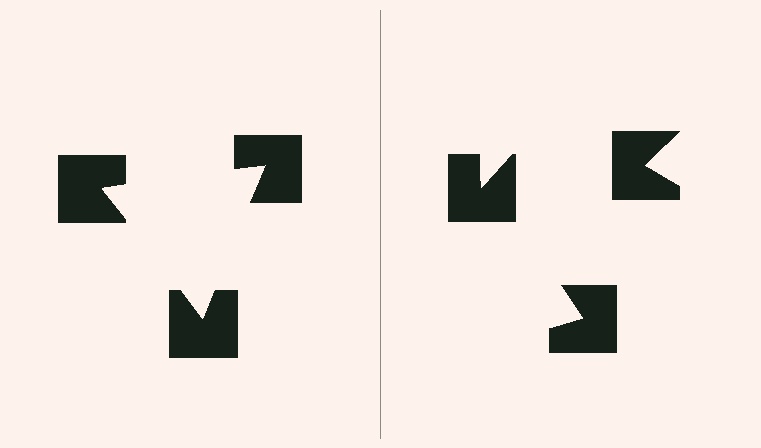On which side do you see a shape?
An illusory triangle appears on the left side. On the right side the wedge cuts are rotated, so no coherent shape forms.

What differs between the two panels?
The notched squares are positioned identically on both sides; only the wedge orientations differ. On the left they align to a triangle; on the right they are misaligned.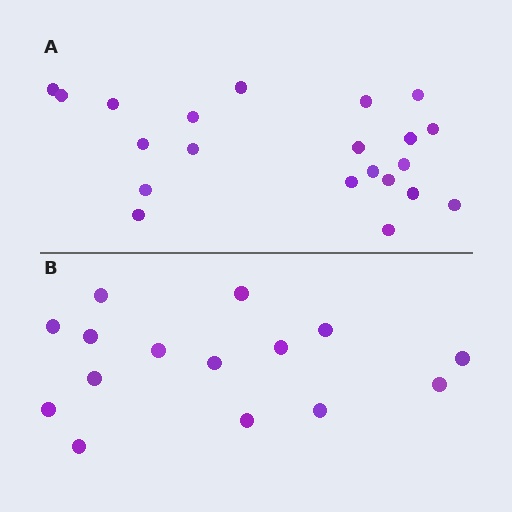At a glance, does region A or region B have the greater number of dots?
Region A (the top region) has more dots.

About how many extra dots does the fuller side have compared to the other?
Region A has about 6 more dots than region B.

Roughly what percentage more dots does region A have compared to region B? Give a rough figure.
About 40% more.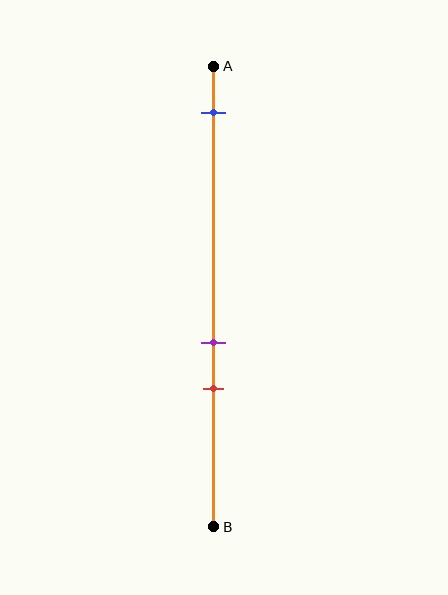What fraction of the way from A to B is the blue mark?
The blue mark is approximately 10% (0.1) of the way from A to B.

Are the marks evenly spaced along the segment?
No, the marks are not evenly spaced.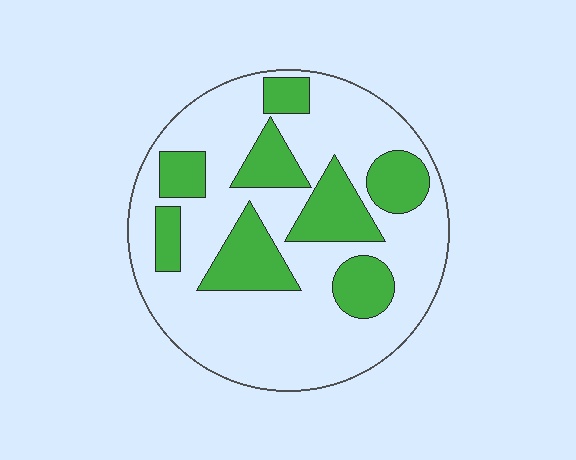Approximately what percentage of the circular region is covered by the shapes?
Approximately 30%.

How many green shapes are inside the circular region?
8.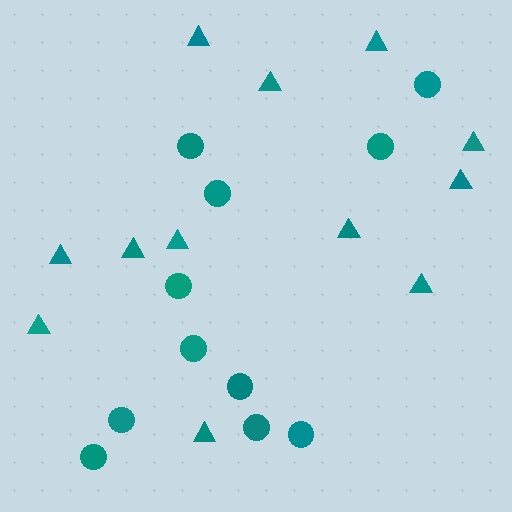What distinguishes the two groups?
There are 2 groups: one group of circles (11) and one group of triangles (12).